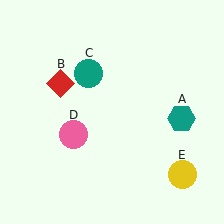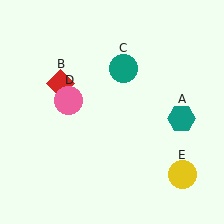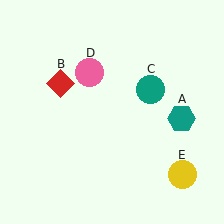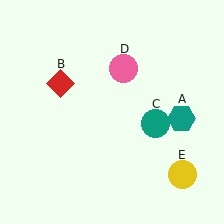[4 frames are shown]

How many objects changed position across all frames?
2 objects changed position: teal circle (object C), pink circle (object D).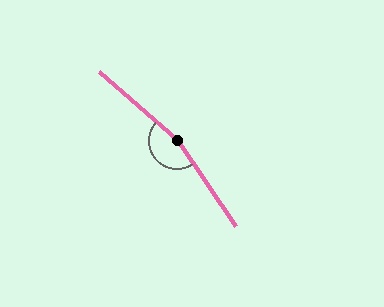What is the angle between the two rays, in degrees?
Approximately 165 degrees.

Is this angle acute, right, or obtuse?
It is obtuse.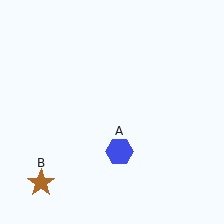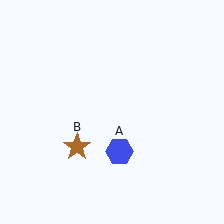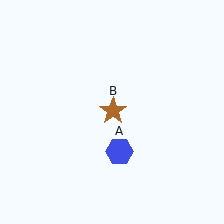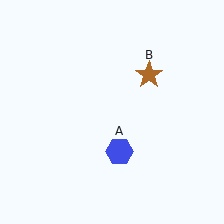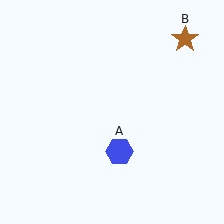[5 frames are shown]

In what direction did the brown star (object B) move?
The brown star (object B) moved up and to the right.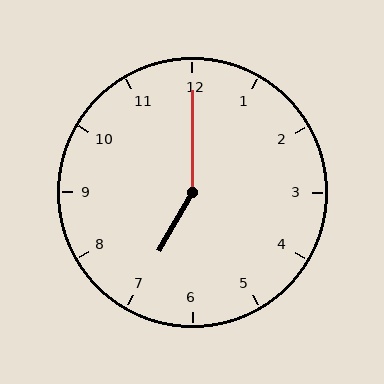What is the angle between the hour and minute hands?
Approximately 150 degrees.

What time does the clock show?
7:00.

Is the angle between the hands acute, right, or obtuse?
It is obtuse.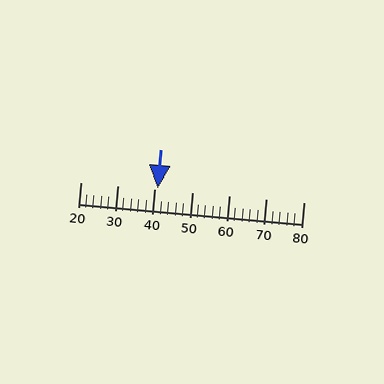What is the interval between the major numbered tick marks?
The major tick marks are spaced 10 units apart.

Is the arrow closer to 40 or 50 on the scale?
The arrow is closer to 40.